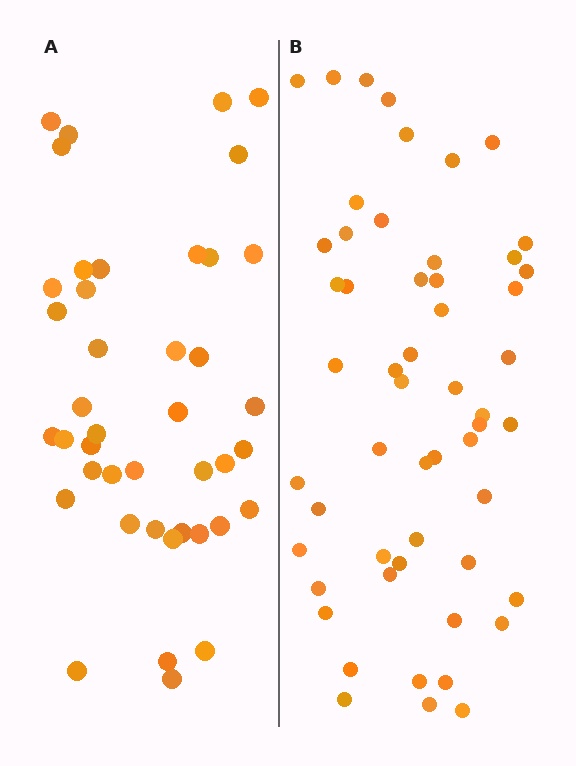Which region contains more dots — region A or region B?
Region B (the right region) has more dots.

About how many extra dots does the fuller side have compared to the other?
Region B has roughly 12 or so more dots than region A.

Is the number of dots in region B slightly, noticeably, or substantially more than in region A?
Region B has noticeably more, but not dramatically so. The ratio is roughly 1.3 to 1.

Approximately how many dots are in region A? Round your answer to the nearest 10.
About 40 dots. (The exact count is 42, which rounds to 40.)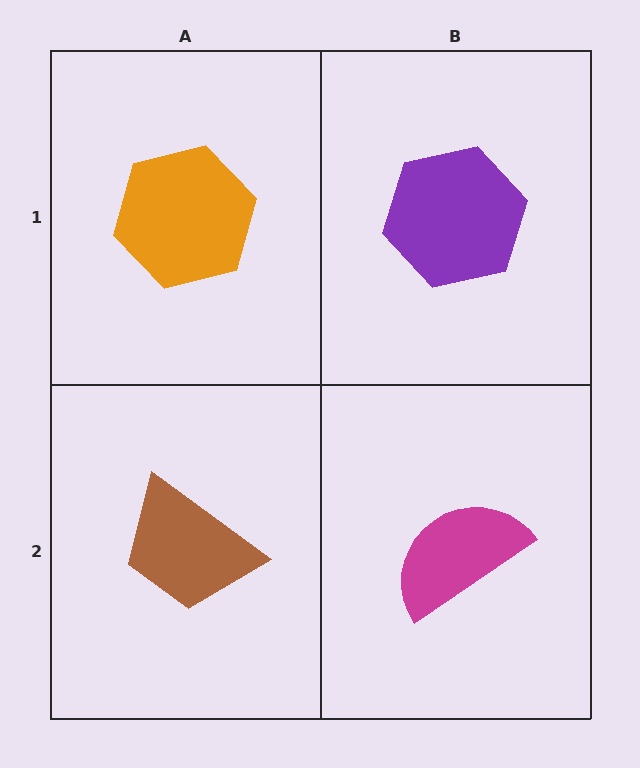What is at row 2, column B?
A magenta semicircle.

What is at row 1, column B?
A purple hexagon.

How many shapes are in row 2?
2 shapes.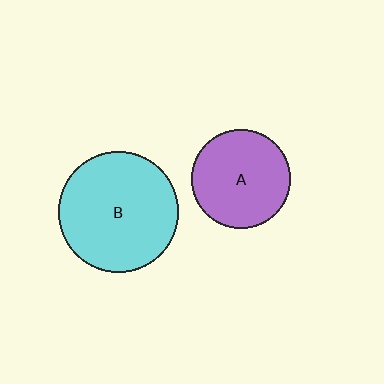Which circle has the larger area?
Circle B (cyan).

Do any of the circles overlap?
No, none of the circles overlap.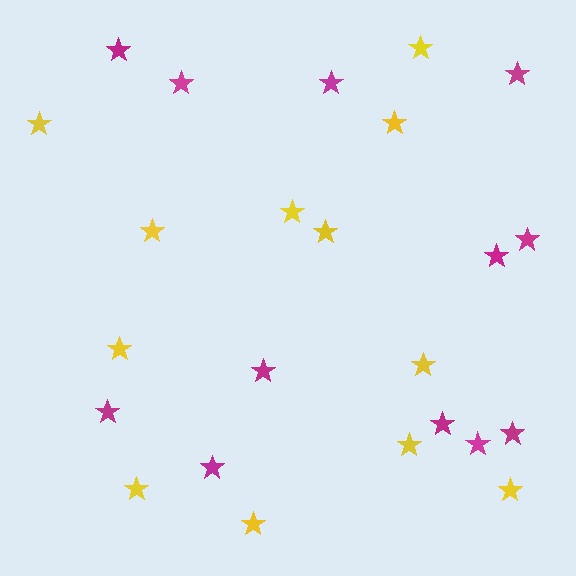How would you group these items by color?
There are 2 groups: one group of yellow stars (12) and one group of magenta stars (12).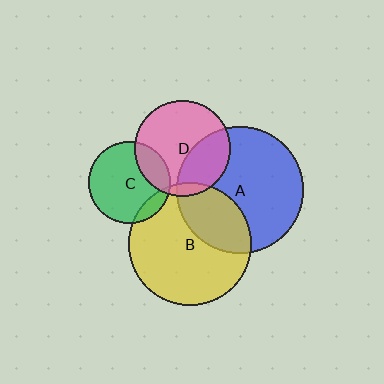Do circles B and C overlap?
Yes.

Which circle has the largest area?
Circle A (blue).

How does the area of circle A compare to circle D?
Approximately 1.7 times.